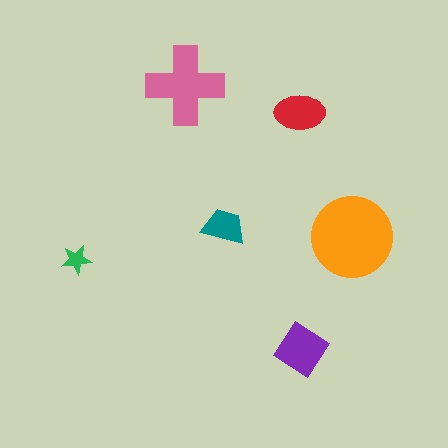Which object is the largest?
The orange circle.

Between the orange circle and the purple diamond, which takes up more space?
The orange circle.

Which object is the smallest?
The green star.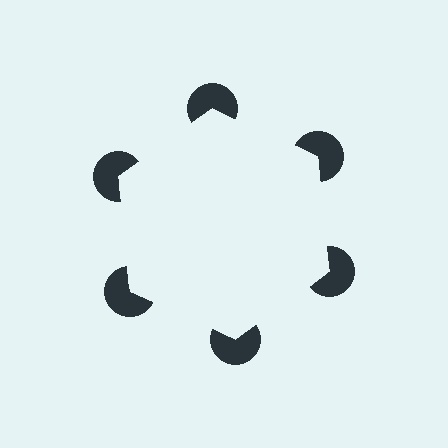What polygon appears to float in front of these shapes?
An illusory hexagon — its edges are inferred from the aligned wedge cuts in the pac-man discs, not physically drawn.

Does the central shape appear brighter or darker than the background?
It typically appears slightly brighter than the background, even though no actual brightness change is drawn.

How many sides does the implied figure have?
6 sides.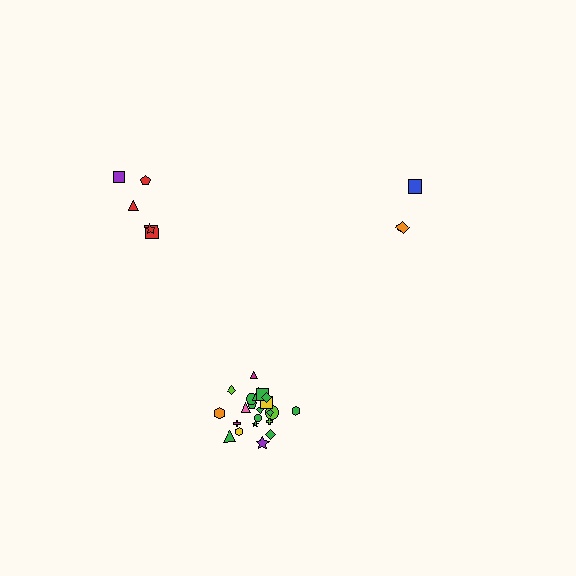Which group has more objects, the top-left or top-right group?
The top-left group.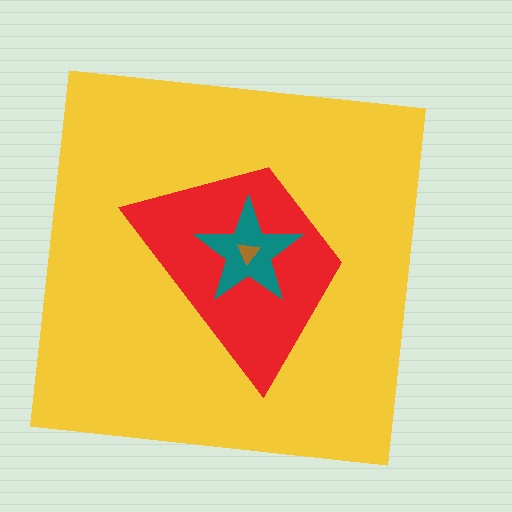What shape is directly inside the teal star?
The brown triangle.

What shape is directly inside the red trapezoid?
The teal star.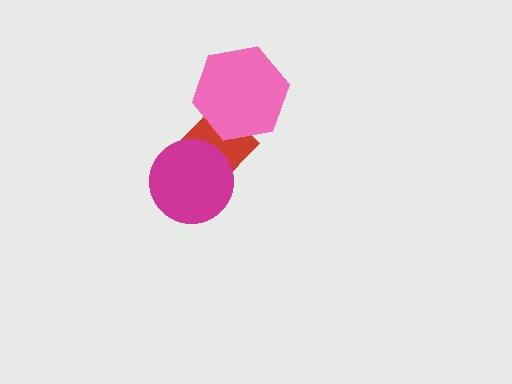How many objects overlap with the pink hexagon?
1 object overlaps with the pink hexagon.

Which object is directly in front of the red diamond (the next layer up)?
The pink hexagon is directly in front of the red diamond.